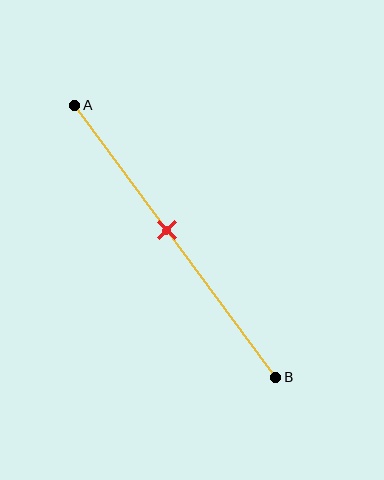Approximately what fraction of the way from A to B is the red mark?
The red mark is approximately 45% of the way from A to B.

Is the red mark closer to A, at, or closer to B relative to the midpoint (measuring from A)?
The red mark is closer to point A than the midpoint of segment AB.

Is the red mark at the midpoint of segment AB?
No, the mark is at about 45% from A, not at the 50% midpoint.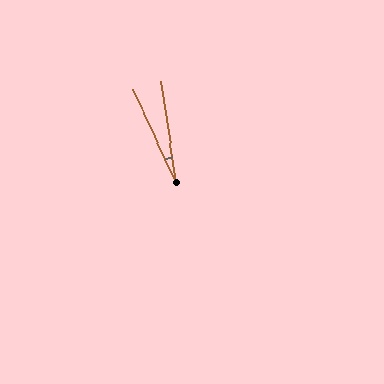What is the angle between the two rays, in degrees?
Approximately 16 degrees.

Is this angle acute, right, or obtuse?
It is acute.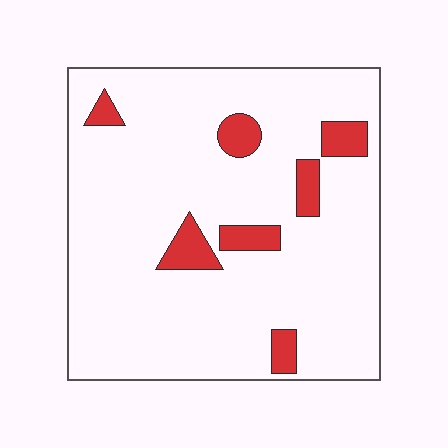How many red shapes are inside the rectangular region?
7.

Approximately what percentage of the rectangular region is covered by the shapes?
Approximately 10%.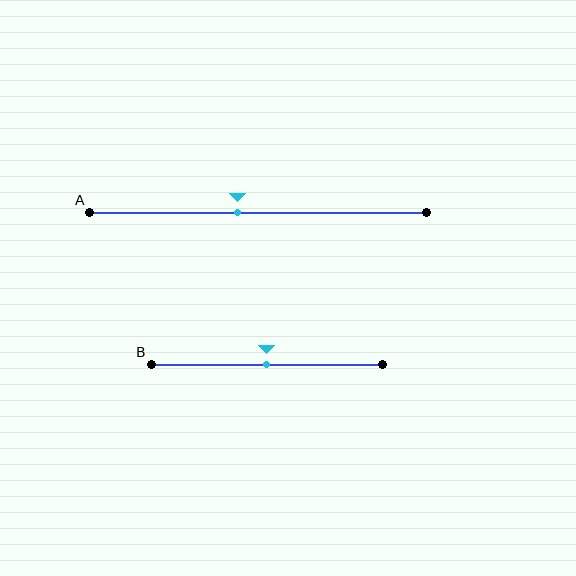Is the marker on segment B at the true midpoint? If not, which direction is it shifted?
Yes, the marker on segment B is at the true midpoint.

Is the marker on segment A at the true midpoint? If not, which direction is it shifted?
No, the marker on segment A is shifted to the left by about 6% of the segment length.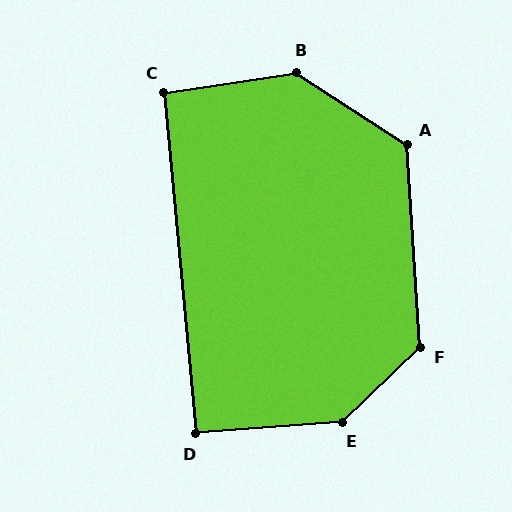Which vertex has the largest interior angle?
E, at approximately 140 degrees.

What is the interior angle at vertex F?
Approximately 130 degrees (obtuse).